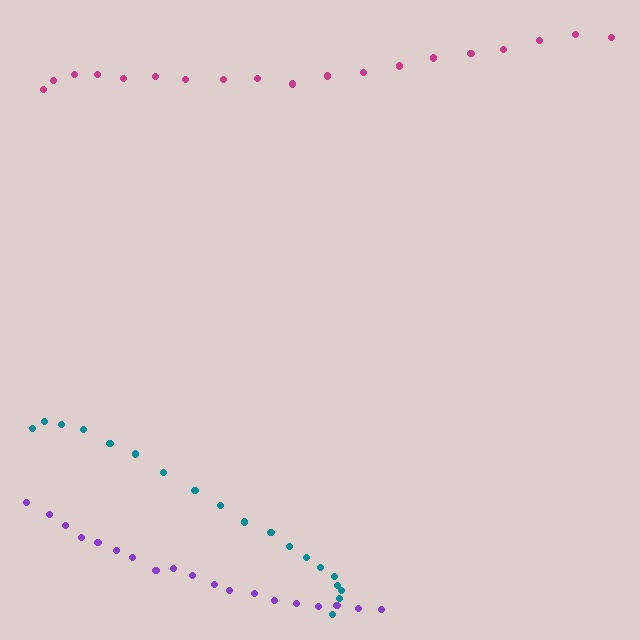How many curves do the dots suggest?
There are 3 distinct paths.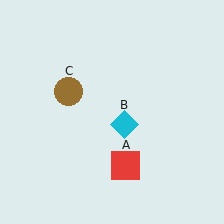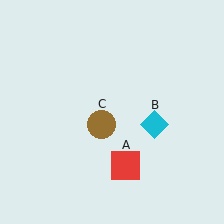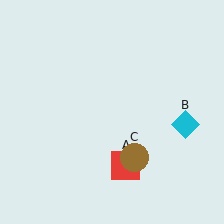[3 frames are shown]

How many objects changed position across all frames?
2 objects changed position: cyan diamond (object B), brown circle (object C).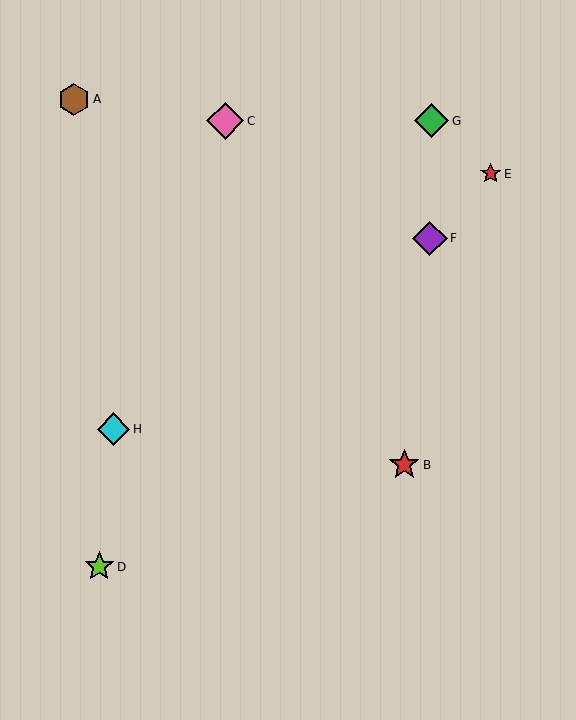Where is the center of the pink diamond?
The center of the pink diamond is at (225, 121).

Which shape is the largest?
The pink diamond (labeled C) is the largest.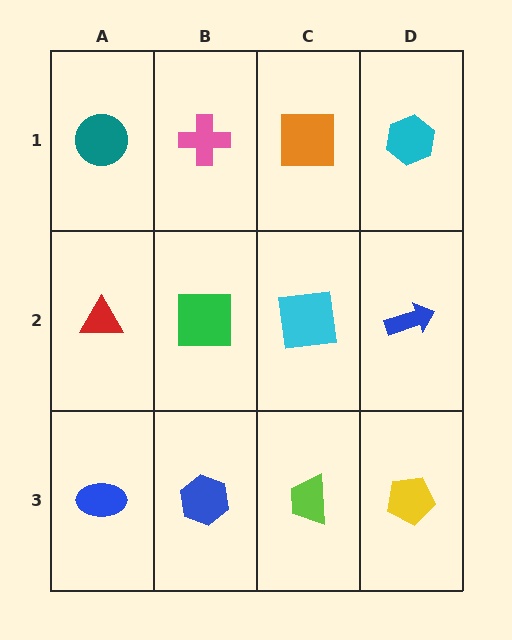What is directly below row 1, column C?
A cyan square.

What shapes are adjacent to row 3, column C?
A cyan square (row 2, column C), a blue hexagon (row 3, column B), a yellow pentagon (row 3, column D).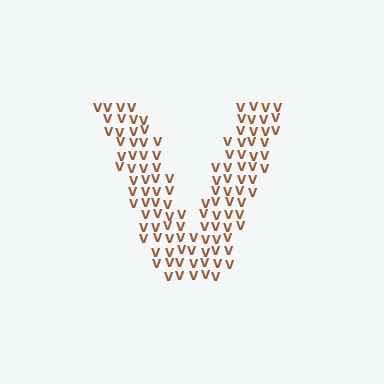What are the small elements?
The small elements are letter V's.